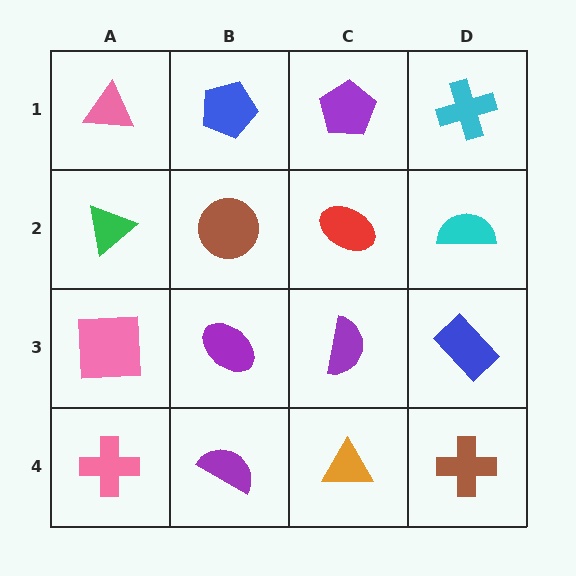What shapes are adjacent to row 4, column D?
A blue rectangle (row 3, column D), an orange triangle (row 4, column C).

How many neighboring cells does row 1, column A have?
2.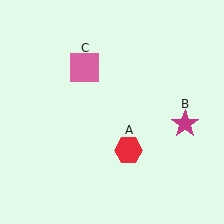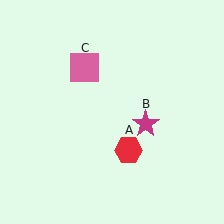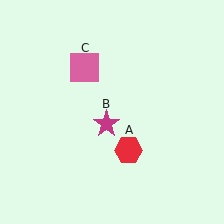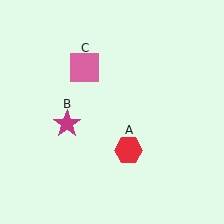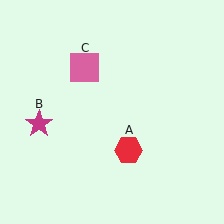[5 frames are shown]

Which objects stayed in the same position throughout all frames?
Red hexagon (object A) and pink square (object C) remained stationary.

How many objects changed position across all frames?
1 object changed position: magenta star (object B).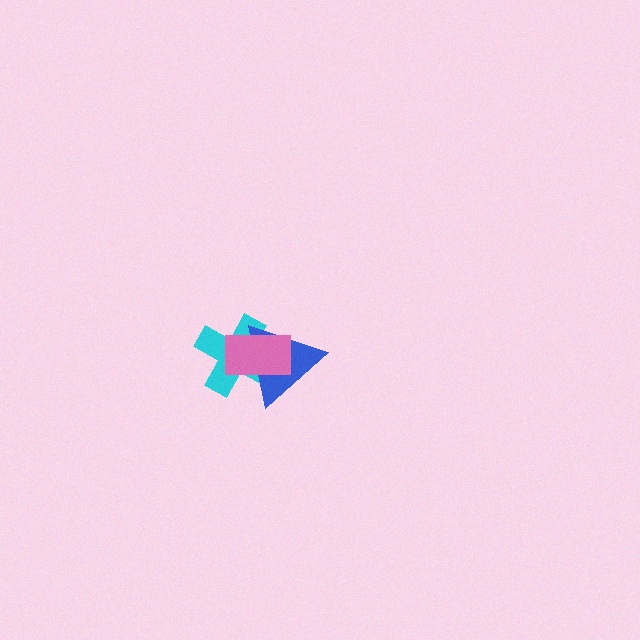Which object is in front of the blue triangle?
The pink rectangle is in front of the blue triangle.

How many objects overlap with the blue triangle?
2 objects overlap with the blue triangle.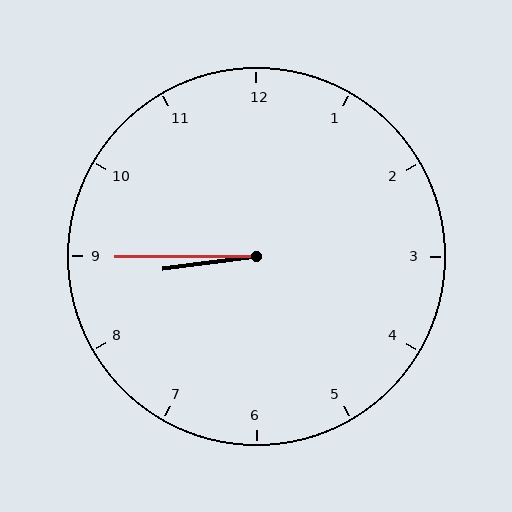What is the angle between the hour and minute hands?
Approximately 8 degrees.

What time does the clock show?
8:45.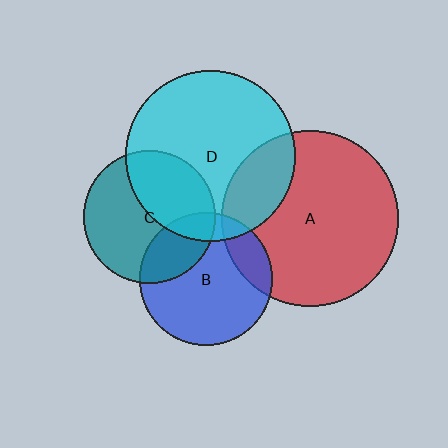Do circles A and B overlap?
Yes.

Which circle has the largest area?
Circle A (red).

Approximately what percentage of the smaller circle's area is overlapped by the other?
Approximately 15%.